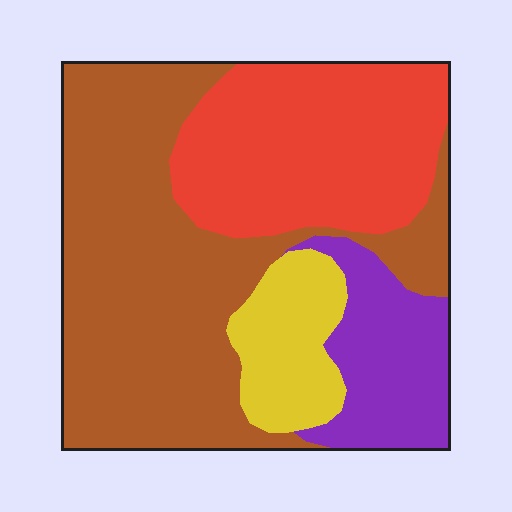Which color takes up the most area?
Brown, at roughly 45%.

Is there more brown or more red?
Brown.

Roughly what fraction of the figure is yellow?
Yellow takes up about one tenth (1/10) of the figure.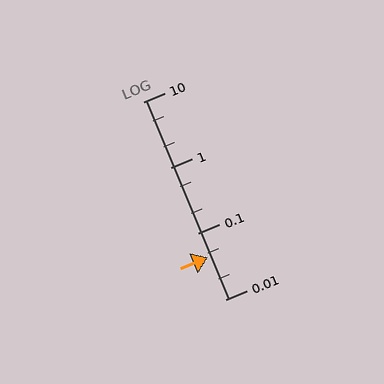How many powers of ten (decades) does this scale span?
The scale spans 3 decades, from 0.01 to 10.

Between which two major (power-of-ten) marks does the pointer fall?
The pointer is between 0.01 and 0.1.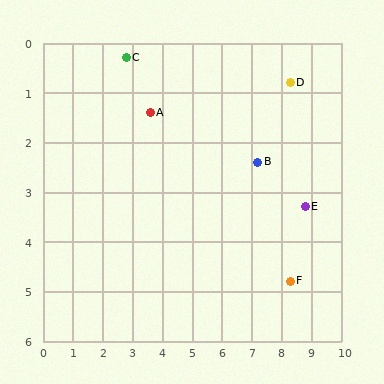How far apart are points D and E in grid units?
Points D and E are about 2.5 grid units apart.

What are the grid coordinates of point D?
Point D is at approximately (8.3, 0.8).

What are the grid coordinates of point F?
Point F is at approximately (8.3, 4.8).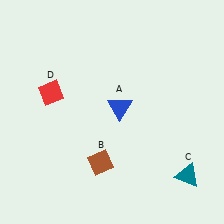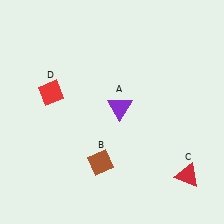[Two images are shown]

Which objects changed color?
A changed from blue to purple. C changed from teal to red.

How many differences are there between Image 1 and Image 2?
There are 2 differences between the two images.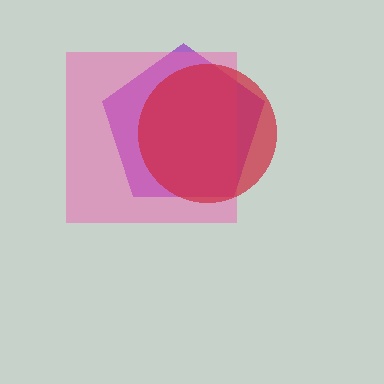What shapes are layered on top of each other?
The layered shapes are: a purple pentagon, a pink square, a red circle.